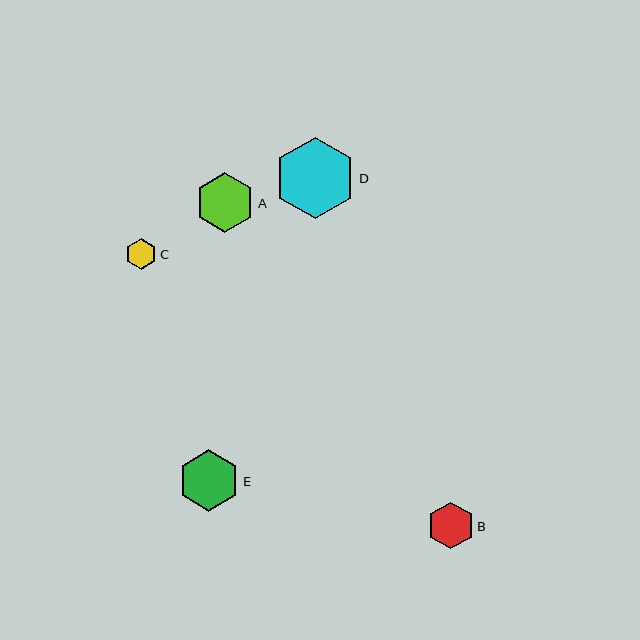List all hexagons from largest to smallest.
From largest to smallest: D, E, A, B, C.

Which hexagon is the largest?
Hexagon D is the largest with a size of approximately 81 pixels.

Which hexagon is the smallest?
Hexagon C is the smallest with a size of approximately 31 pixels.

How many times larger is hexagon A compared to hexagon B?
Hexagon A is approximately 1.3 times the size of hexagon B.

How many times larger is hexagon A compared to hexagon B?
Hexagon A is approximately 1.3 times the size of hexagon B.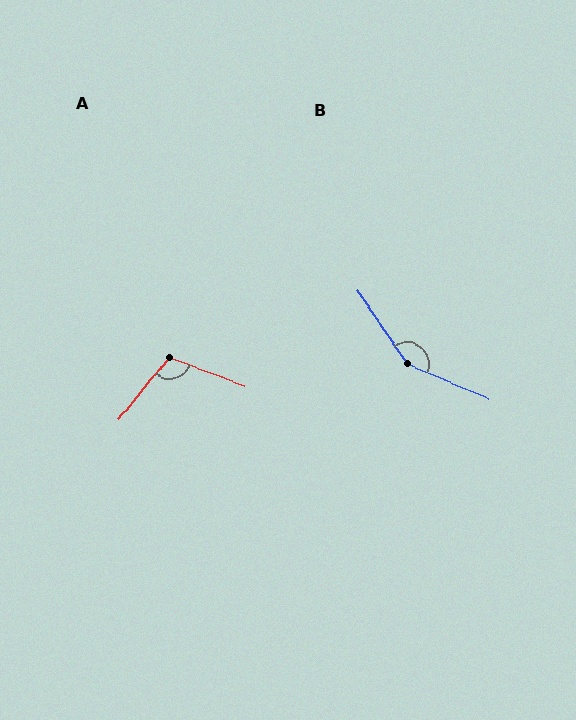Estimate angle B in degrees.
Approximately 148 degrees.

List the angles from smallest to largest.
A (108°), B (148°).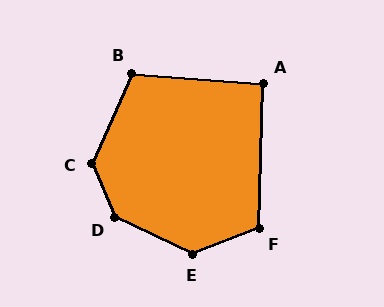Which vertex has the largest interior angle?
D, at approximately 138 degrees.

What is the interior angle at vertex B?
Approximately 109 degrees (obtuse).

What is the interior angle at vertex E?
Approximately 134 degrees (obtuse).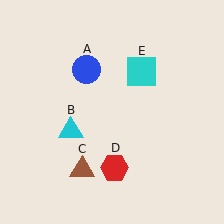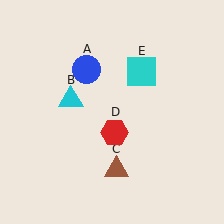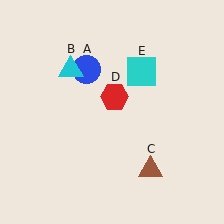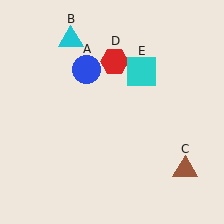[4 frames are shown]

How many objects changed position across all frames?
3 objects changed position: cyan triangle (object B), brown triangle (object C), red hexagon (object D).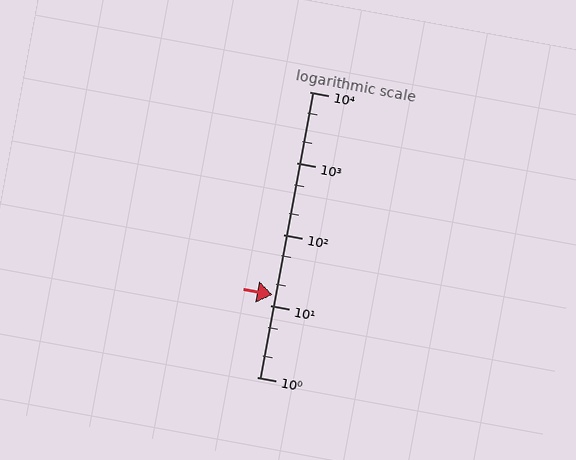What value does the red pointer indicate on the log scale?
The pointer indicates approximately 14.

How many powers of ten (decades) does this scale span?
The scale spans 4 decades, from 1 to 10000.